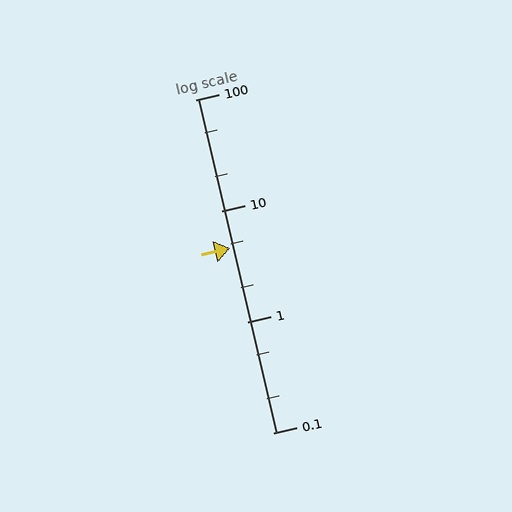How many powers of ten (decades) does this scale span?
The scale spans 3 decades, from 0.1 to 100.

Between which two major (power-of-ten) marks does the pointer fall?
The pointer is between 1 and 10.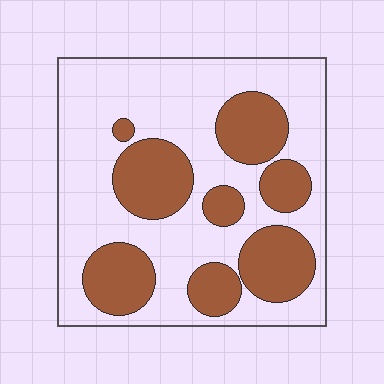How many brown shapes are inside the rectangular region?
8.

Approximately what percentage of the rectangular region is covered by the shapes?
Approximately 35%.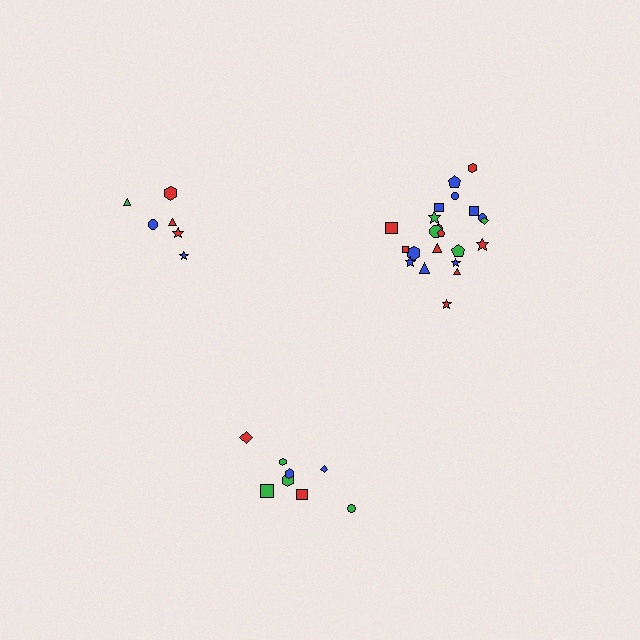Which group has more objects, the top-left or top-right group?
The top-right group.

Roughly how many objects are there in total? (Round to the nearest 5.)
Roughly 35 objects in total.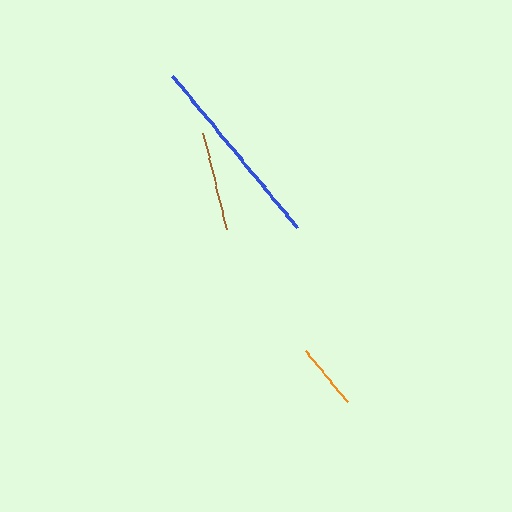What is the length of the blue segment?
The blue segment is approximately 195 pixels long.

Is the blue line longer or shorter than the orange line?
The blue line is longer than the orange line.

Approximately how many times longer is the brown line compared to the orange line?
The brown line is approximately 1.5 times the length of the orange line.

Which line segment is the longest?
The blue line is the longest at approximately 195 pixels.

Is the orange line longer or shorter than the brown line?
The brown line is longer than the orange line.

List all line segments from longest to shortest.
From longest to shortest: blue, brown, orange.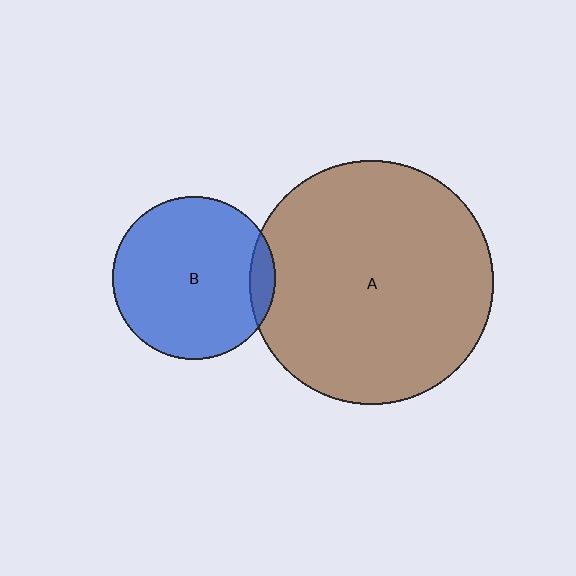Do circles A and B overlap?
Yes.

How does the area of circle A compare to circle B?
Approximately 2.2 times.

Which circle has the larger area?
Circle A (brown).